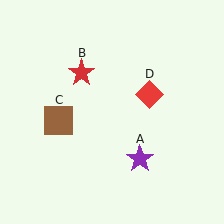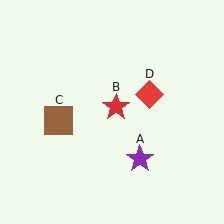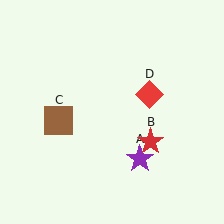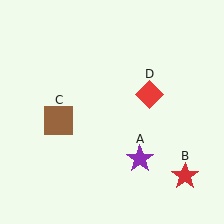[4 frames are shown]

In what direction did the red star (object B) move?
The red star (object B) moved down and to the right.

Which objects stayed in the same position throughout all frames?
Purple star (object A) and brown square (object C) and red diamond (object D) remained stationary.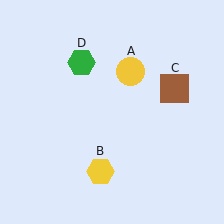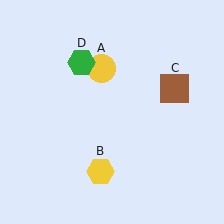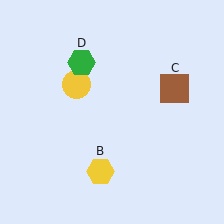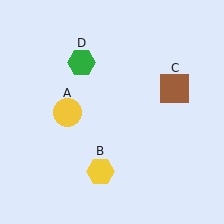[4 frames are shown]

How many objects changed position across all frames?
1 object changed position: yellow circle (object A).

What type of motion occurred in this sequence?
The yellow circle (object A) rotated counterclockwise around the center of the scene.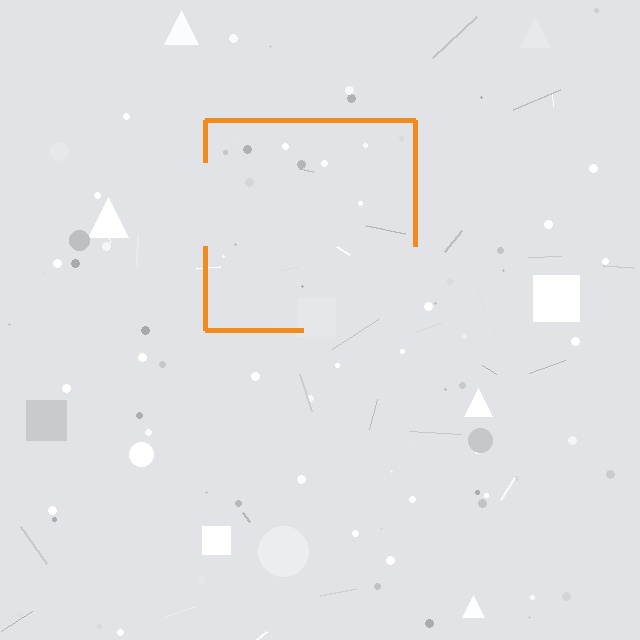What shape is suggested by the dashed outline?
The dashed outline suggests a square.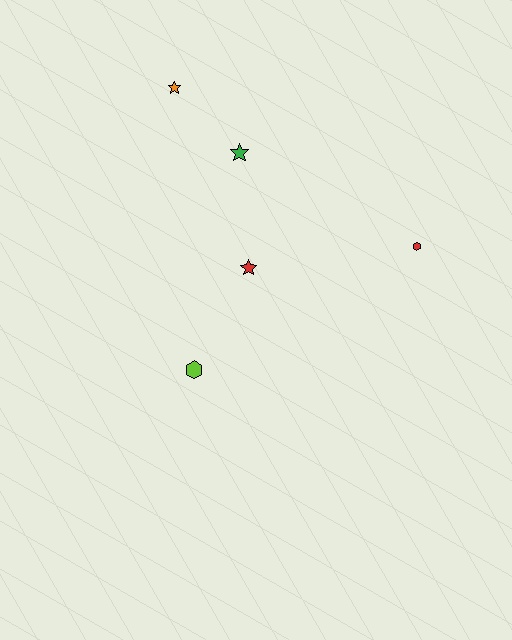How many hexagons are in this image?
There are 2 hexagons.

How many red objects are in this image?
There are 2 red objects.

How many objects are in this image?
There are 5 objects.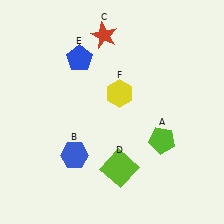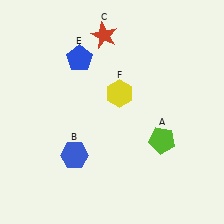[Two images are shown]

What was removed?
The lime square (D) was removed in Image 2.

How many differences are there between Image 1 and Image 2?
There is 1 difference between the two images.